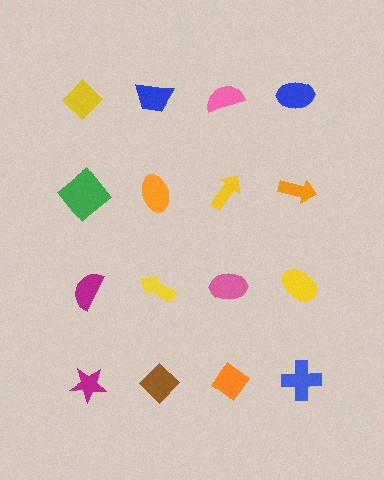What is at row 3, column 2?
A yellow arrow.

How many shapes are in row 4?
4 shapes.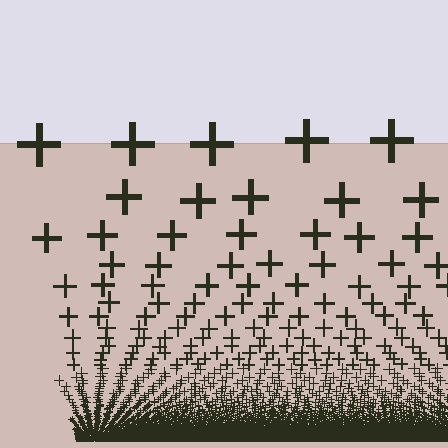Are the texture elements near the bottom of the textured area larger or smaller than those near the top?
Smaller. The gradient is inverted — elements near the bottom are smaller and denser.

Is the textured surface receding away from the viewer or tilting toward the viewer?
The surface appears to tilt toward the viewer. Texture elements get larger and sparser toward the top.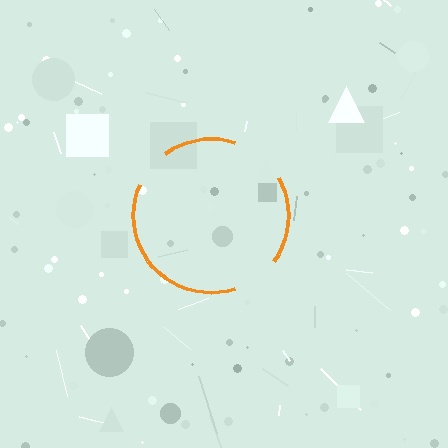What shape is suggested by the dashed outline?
The dashed outline suggests a circle.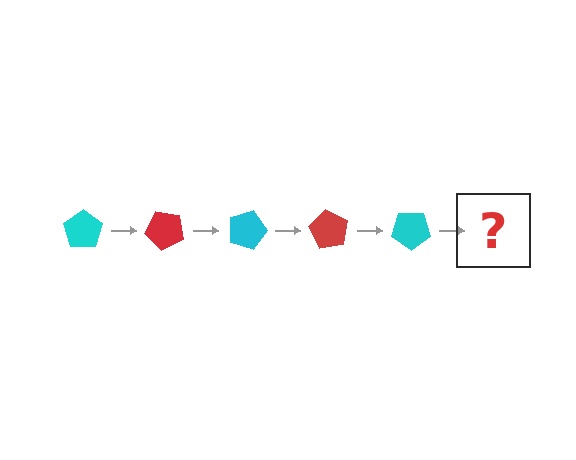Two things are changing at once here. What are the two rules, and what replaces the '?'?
The two rules are that it rotates 45 degrees each step and the color cycles through cyan and red. The '?' should be a red pentagon, rotated 225 degrees from the start.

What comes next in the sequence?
The next element should be a red pentagon, rotated 225 degrees from the start.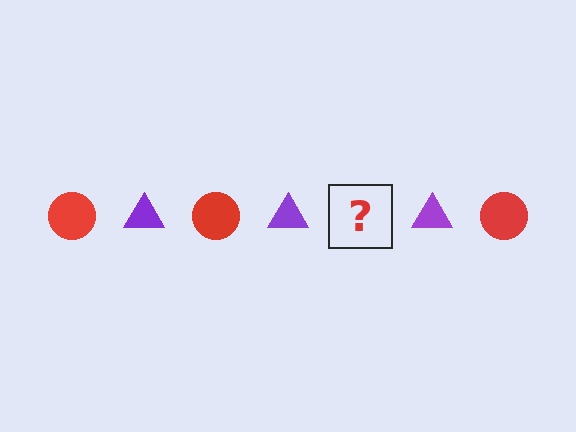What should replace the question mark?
The question mark should be replaced with a red circle.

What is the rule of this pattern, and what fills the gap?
The rule is that the pattern alternates between red circle and purple triangle. The gap should be filled with a red circle.